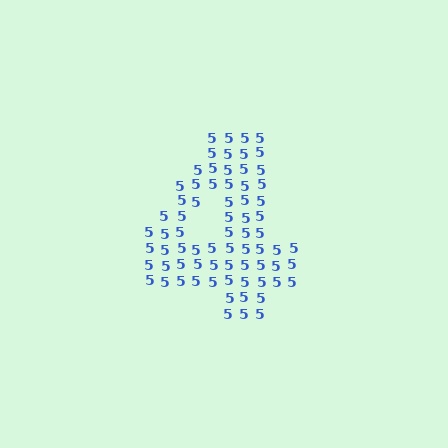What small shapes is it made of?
It is made of small digit 5's.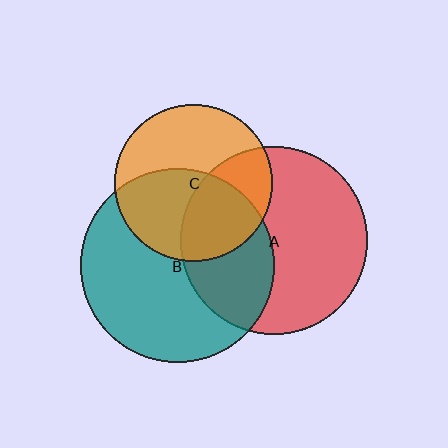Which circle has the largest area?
Circle B (teal).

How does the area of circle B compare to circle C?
Approximately 1.5 times.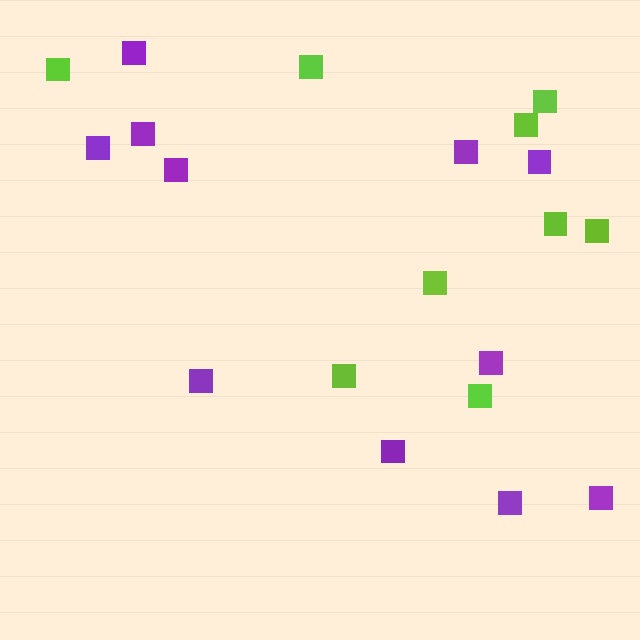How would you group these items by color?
There are 2 groups: one group of lime squares (9) and one group of purple squares (11).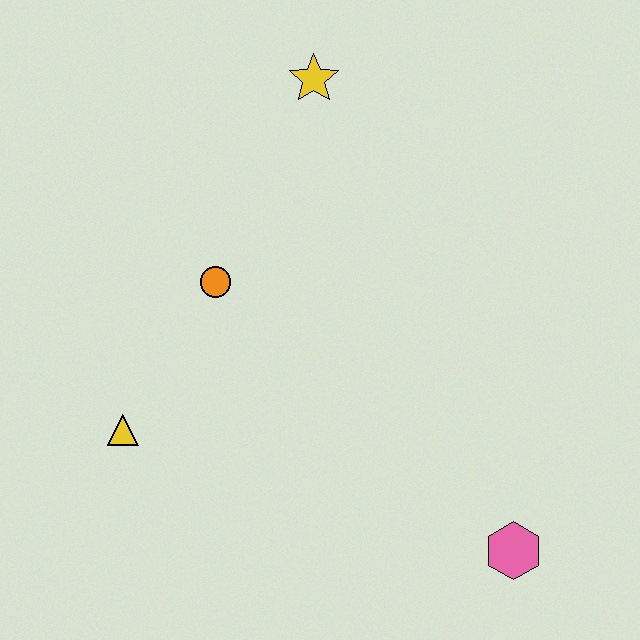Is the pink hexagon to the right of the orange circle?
Yes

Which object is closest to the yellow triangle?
The orange circle is closest to the yellow triangle.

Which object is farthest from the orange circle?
The pink hexagon is farthest from the orange circle.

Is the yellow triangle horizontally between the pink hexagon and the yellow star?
No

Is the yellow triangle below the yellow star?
Yes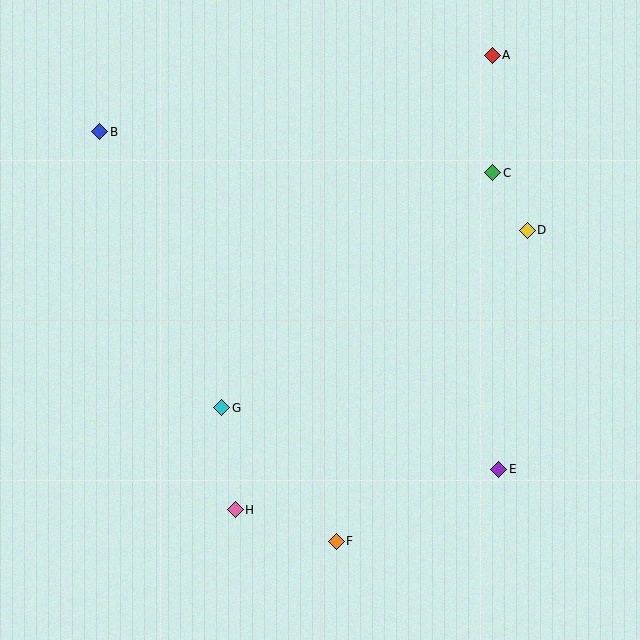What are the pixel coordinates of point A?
Point A is at (492, 55).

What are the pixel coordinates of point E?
Point E is at (499, 469).